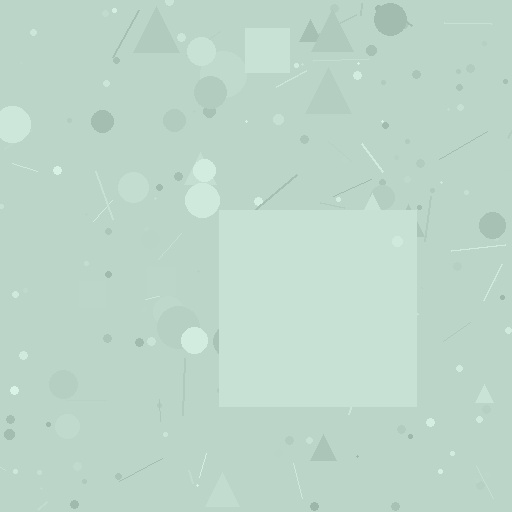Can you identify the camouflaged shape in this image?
The camouflaged shape is a square.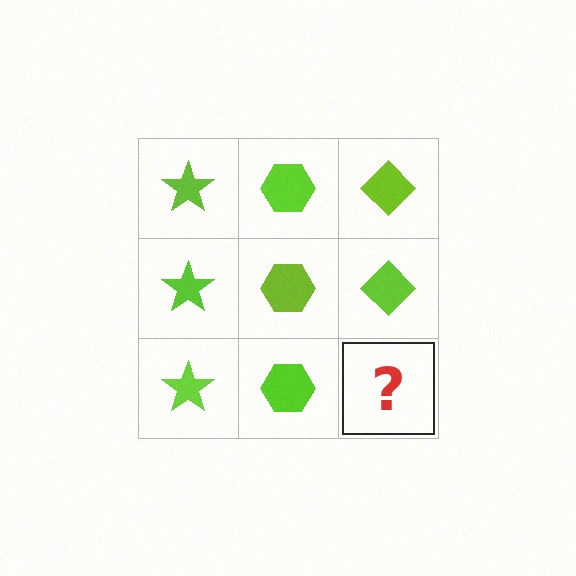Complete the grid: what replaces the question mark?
The question mark should be replaced with a lime diamond.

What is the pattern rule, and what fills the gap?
The rule is that each column has a consistent shape. The gap should be filled with a lime diamond.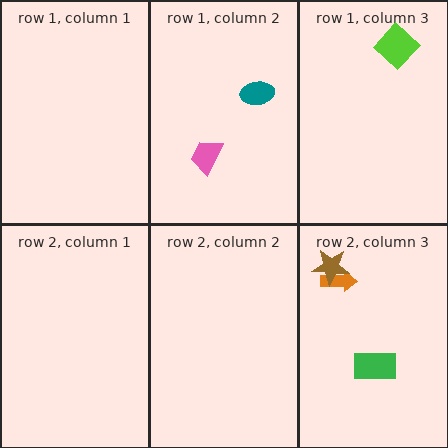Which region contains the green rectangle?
The row 2, column 3 region.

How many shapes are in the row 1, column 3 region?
1.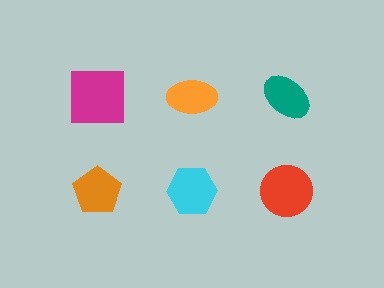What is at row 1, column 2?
An orange ellipse.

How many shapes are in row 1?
3 shapes.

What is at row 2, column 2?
A cyan hexagon.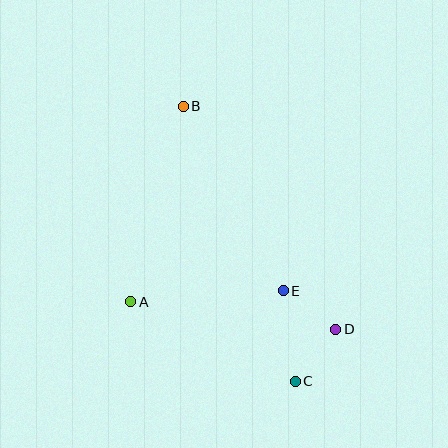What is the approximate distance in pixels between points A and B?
The distance between A and B is approximately 203 pixels.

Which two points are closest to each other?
Points D and E are closest to each other.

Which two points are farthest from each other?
Points B and C are farthest from each other.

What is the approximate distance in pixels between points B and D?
The distance between B and D is approximately 270 pixels.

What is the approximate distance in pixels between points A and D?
The distance between A and D is approximately 207 pixels.